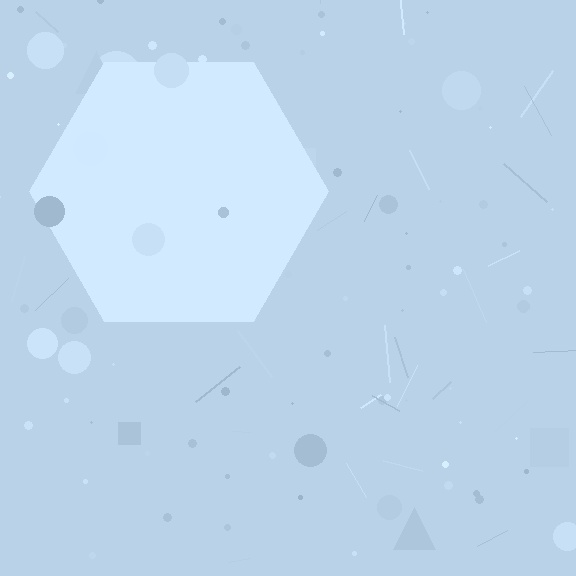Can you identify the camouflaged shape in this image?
The camouflaged shape is a hexagon.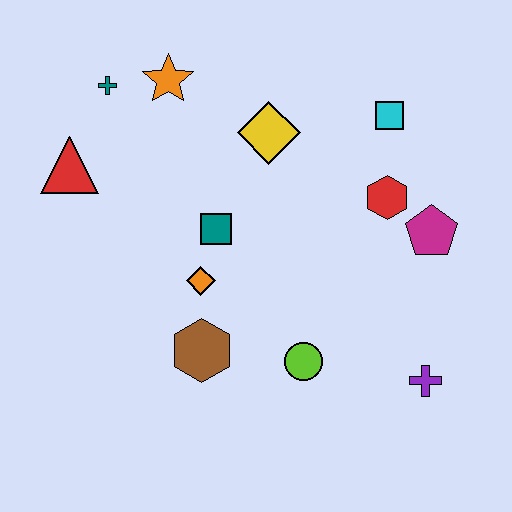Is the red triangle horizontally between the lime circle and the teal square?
No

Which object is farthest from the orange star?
The purple cross is farthest from the orange star.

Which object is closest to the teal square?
The orange diamond is closest to the teal square.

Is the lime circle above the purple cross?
Yes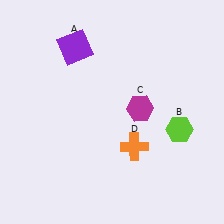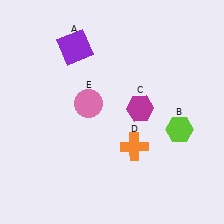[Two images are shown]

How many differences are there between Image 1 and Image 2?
There is 1 difference between the two images.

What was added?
A pink circle (E) was added in Image 2.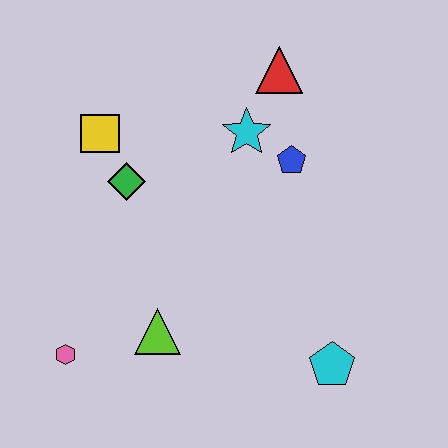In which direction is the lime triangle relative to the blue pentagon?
The lime triangle is below the blue pentagon.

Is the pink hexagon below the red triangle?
Yes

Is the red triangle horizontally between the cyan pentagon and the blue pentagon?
No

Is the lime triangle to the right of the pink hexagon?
Yes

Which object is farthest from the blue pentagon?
The pink hexagon is farthest from the blue pentagon.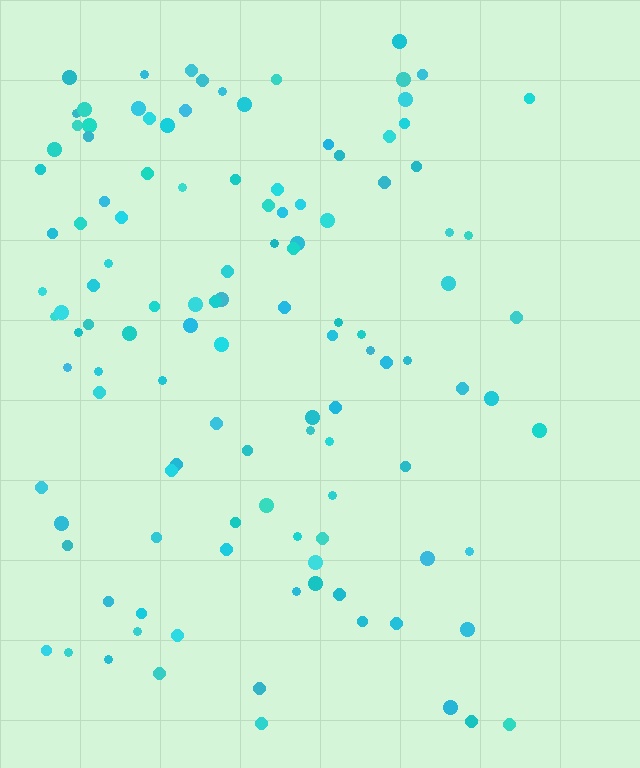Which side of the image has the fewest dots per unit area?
The right.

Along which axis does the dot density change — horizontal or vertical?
Horizontal.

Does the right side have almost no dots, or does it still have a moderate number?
Still a moderate number, just noticeably fewer than the left.